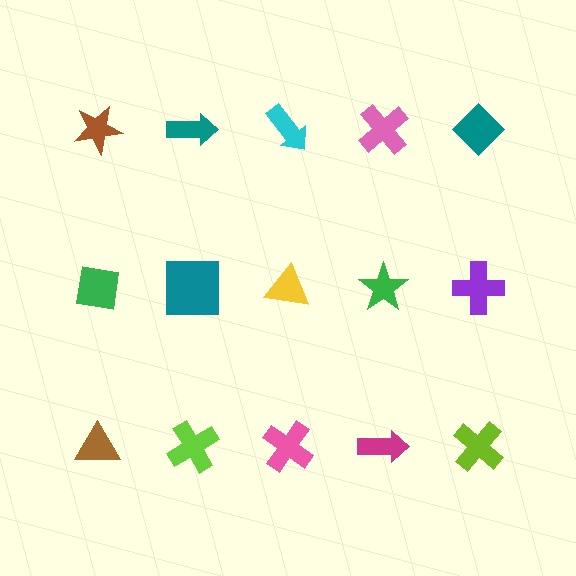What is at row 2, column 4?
A green star.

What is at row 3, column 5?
A lime cross.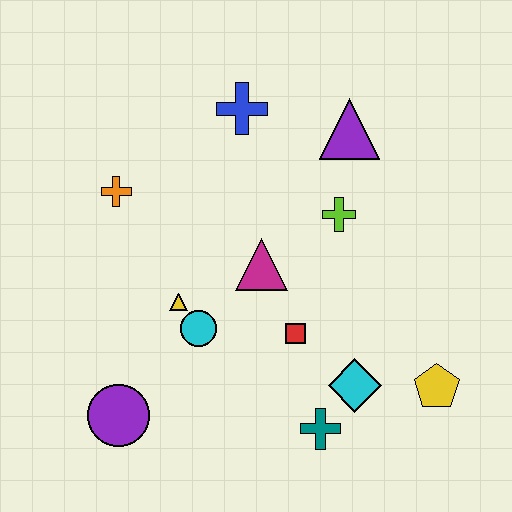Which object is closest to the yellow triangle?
The cyan circle is closest to the yellow triangle.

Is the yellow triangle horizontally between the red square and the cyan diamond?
No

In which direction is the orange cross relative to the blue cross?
The orange cross is to the left of the blue cross.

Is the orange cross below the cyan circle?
No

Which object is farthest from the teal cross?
The blue cross is farthest from the teal cross.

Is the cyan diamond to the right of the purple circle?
Yes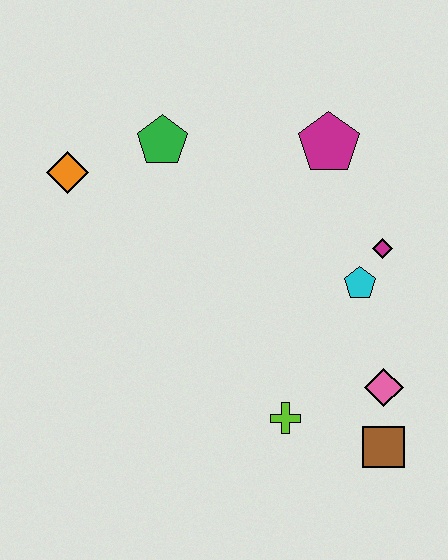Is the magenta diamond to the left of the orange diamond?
No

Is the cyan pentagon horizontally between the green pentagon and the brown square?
Yes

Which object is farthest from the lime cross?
The orange diamond is farthest from the lime cross.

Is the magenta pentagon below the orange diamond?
No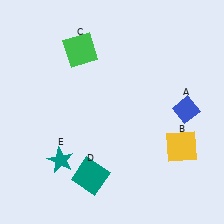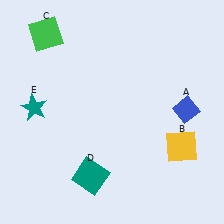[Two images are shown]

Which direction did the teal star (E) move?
The teal star (E) moved up.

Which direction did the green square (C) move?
The green square (C) moved left.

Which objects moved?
The objects that moved are: the green square (C), the teal star (E).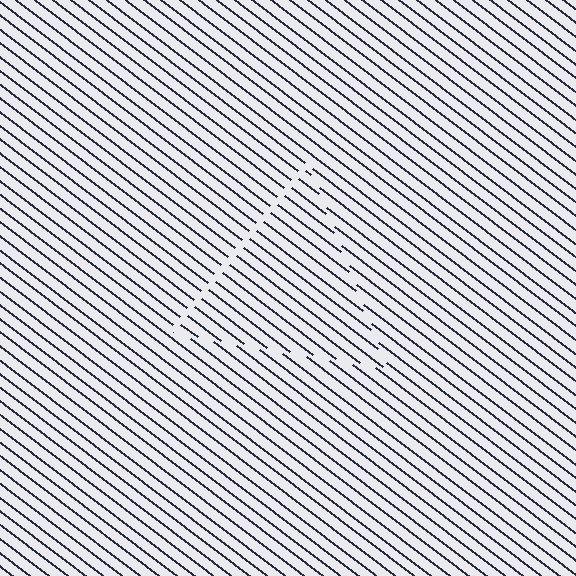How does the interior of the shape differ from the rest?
The interior of the shape contains the same grating, shifted by half a period — the contour is defined by the phase discontinuity where line-ends from the inner and outer gratings abut.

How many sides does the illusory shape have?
3 sides — the line-ends trace a triangle.